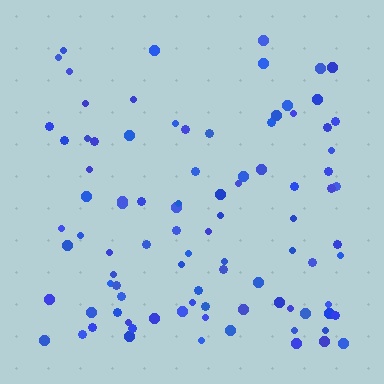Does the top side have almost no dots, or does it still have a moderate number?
Still a moderate number, just noticeably fewer than the bottom.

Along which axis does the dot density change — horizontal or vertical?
Vertical.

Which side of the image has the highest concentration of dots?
The bottom.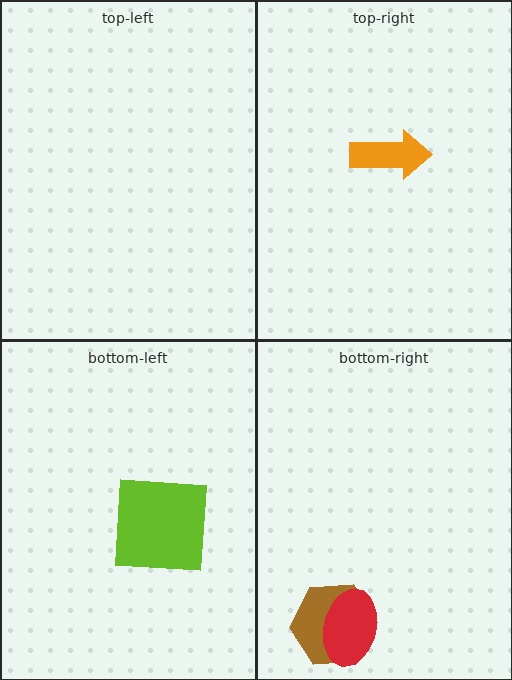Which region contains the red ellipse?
The bottom-right region.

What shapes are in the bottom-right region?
The brown hexagon, the red ellipse.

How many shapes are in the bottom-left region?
1.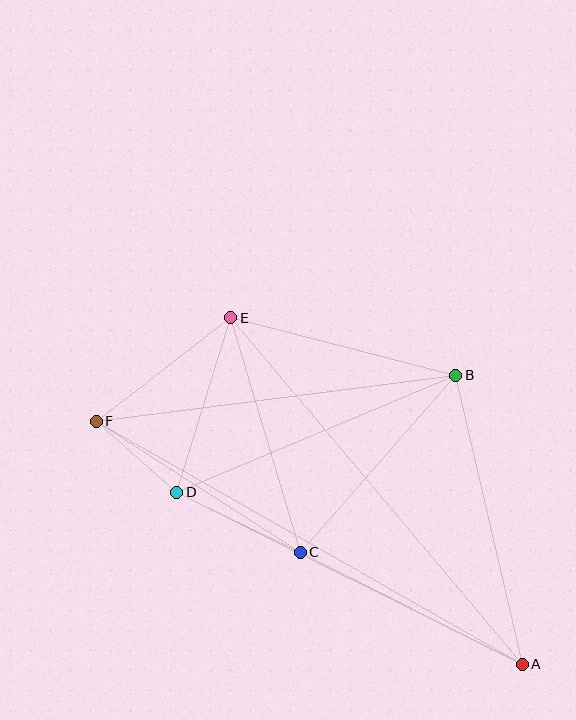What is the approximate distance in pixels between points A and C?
The distance between A and C is approximately 249 pixels.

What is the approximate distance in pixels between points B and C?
The distance between B and C is approximately 236 pixels.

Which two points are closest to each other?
Points D and F are closest to each other.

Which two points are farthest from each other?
Points A and F are farthest from each other.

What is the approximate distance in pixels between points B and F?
The distance between B and F is approximately 362 pixels.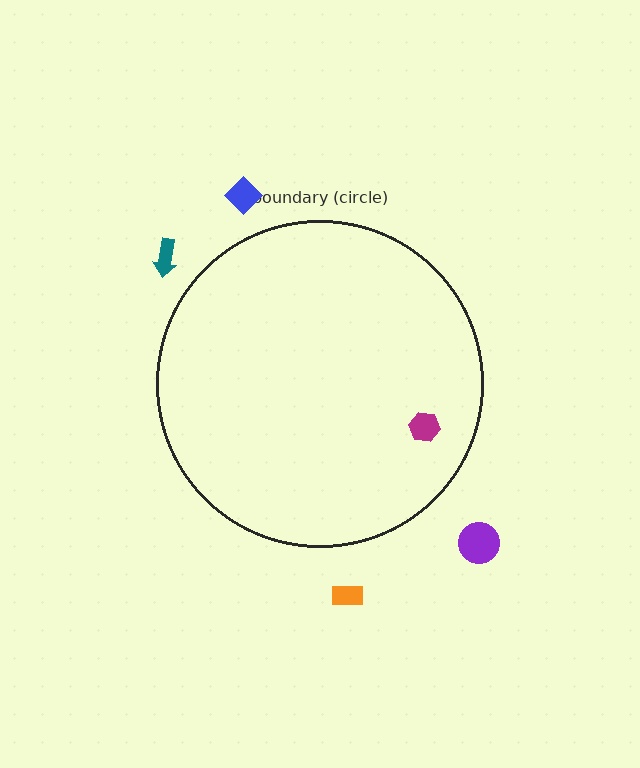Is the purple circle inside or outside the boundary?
Outside.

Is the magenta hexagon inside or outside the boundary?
Inside.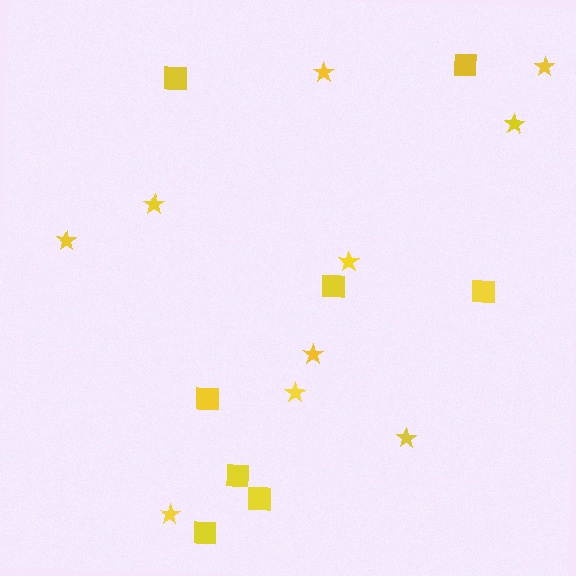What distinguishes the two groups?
There are 2 groups: one group of squares (8) and one group of stars (10).